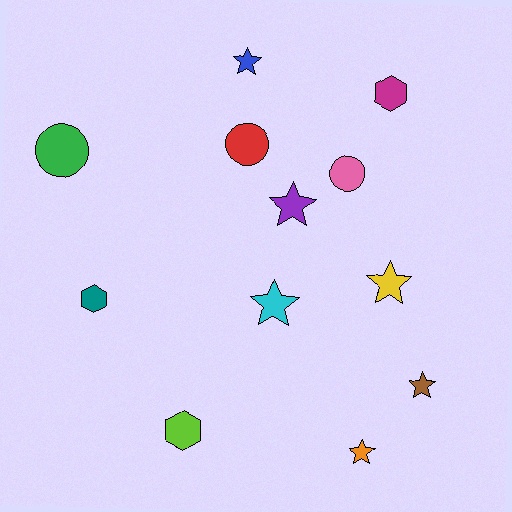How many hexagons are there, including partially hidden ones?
There are 3 hexagons.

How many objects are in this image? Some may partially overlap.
There are 12 objects.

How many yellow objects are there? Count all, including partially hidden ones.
There is 1 yellow object.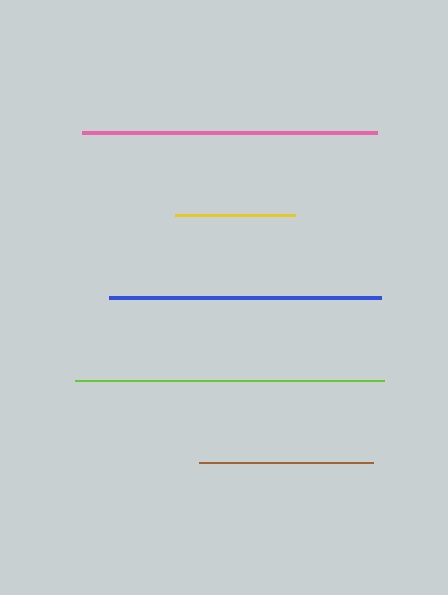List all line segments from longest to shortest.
From longest to shortest: lime, pink, blue, brown, yellow.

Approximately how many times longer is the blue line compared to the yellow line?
The blue line is approximately 2.3 times the length of the yellow line.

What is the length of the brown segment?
The brown segment is approximately 174 pixels long.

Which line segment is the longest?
The lime line is the longest at approximately 309 pixels.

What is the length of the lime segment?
The lime segment is approximately 309 pixels long.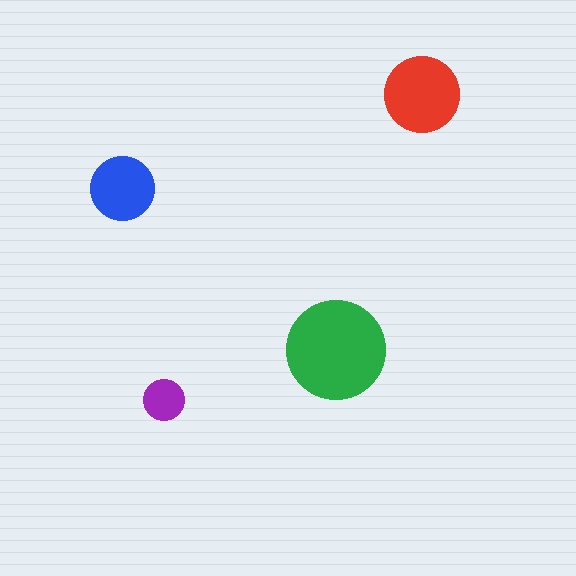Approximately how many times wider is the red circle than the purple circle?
About 2 times wider.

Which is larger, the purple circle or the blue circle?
The blue one.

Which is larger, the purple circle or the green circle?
The green one.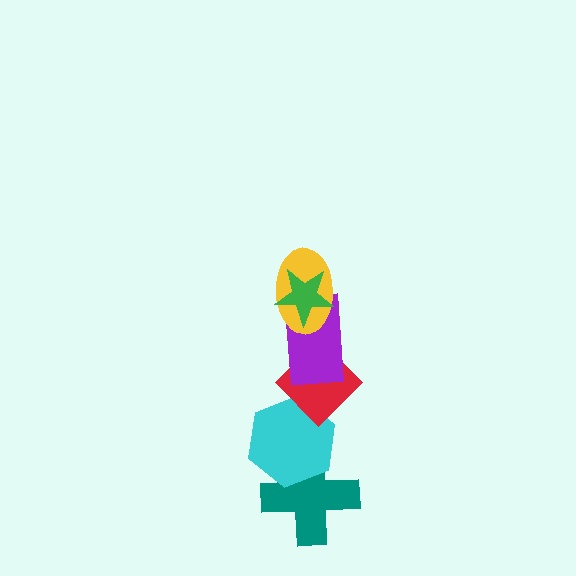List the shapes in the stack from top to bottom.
From top to bottom: the green star, the yellow ellipse, the purple rectangle, the red diamond, the cyan hexagon, the teal cross.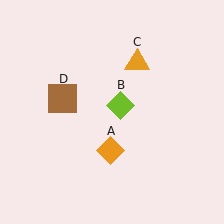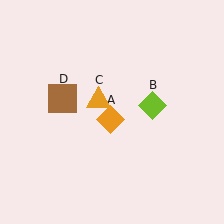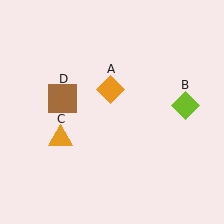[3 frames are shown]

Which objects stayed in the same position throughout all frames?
Brown square (object D) remained stationary.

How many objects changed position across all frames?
3 objects changed position: orange diamond (object A), lime diamond (object B), orange triangle (object C).